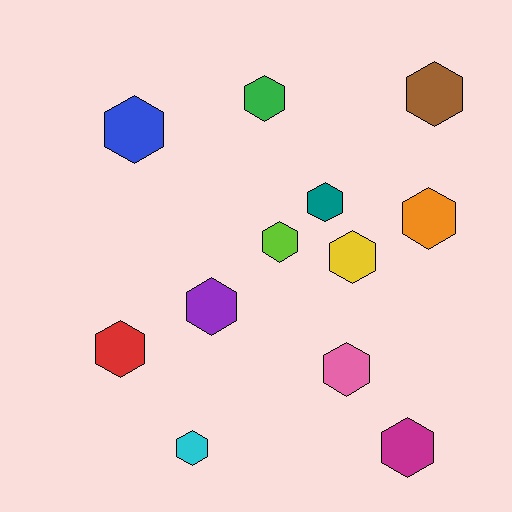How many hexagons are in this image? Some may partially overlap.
There are 12 hexagons.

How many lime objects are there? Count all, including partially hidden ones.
There is 1 lime object.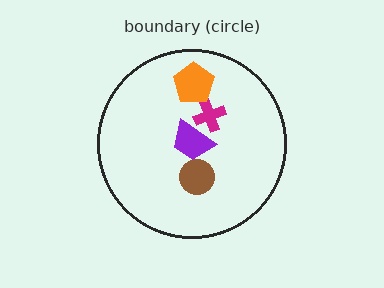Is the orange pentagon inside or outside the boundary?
Inside.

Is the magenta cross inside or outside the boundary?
Inside.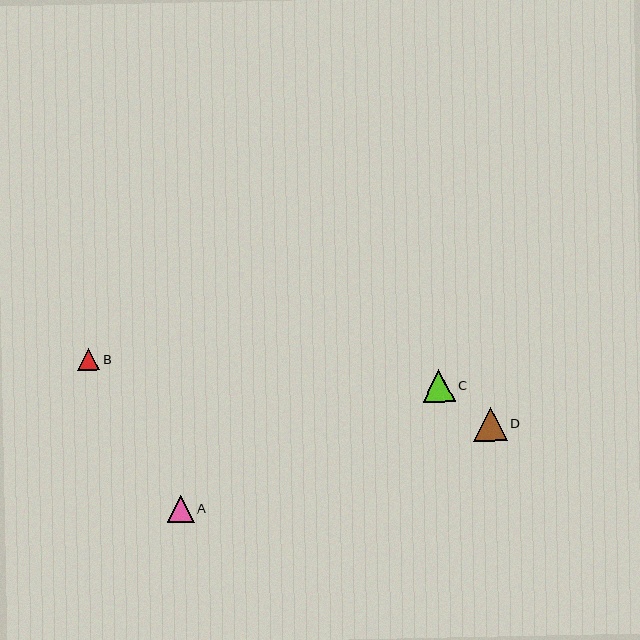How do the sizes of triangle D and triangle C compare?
Triangle D and triangle C are approximately the same size.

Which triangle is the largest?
Triangle D is the largest with a size of approximately 34 pixels.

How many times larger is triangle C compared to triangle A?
Triangle C is approximately 1.2 times the size of triangle A.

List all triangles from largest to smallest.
From largest to smallest: D, C, A, B.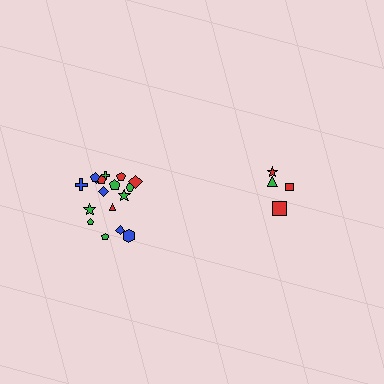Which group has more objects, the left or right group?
The left group.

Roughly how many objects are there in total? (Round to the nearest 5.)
Roughly 20 objects in total.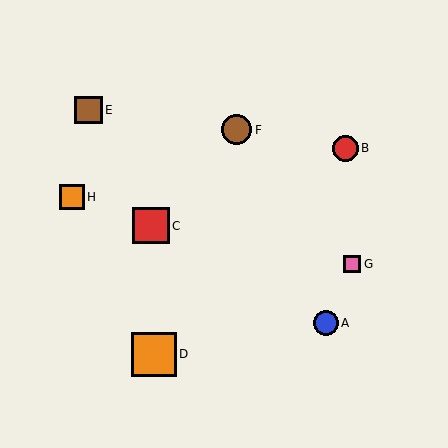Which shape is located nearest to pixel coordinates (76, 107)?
The brown square (labeled E) at (88, 110) is nearest to that location.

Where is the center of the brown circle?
The center of the brown circle is at (237, 130).